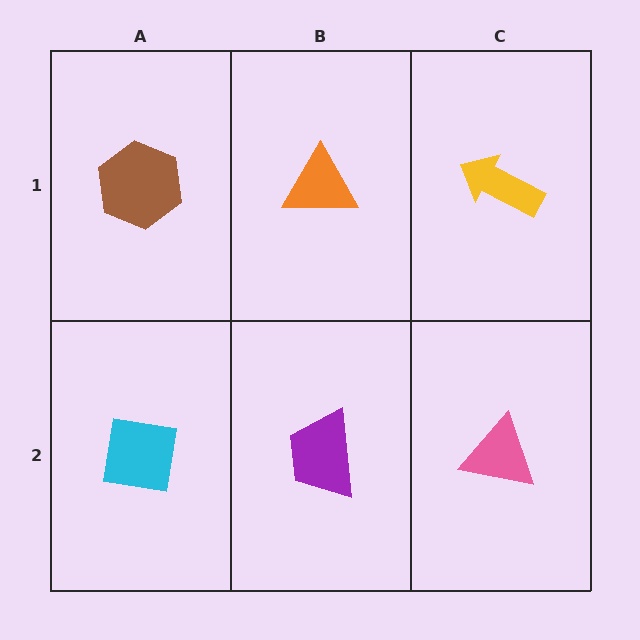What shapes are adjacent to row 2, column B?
An orange triangle (row 1, column B), a cyan square (row 2, column A), a pink triangle (row 2, column C).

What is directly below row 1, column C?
A pink triangle.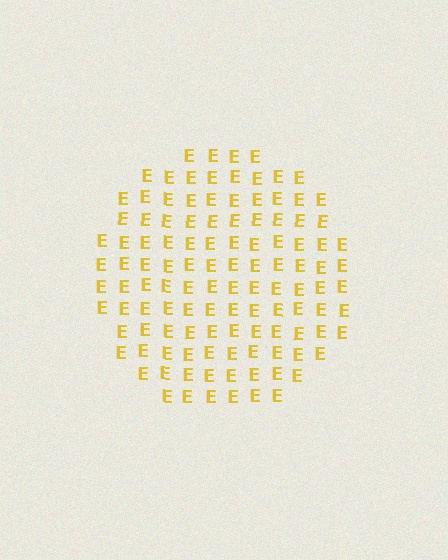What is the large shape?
The large shape is a circle.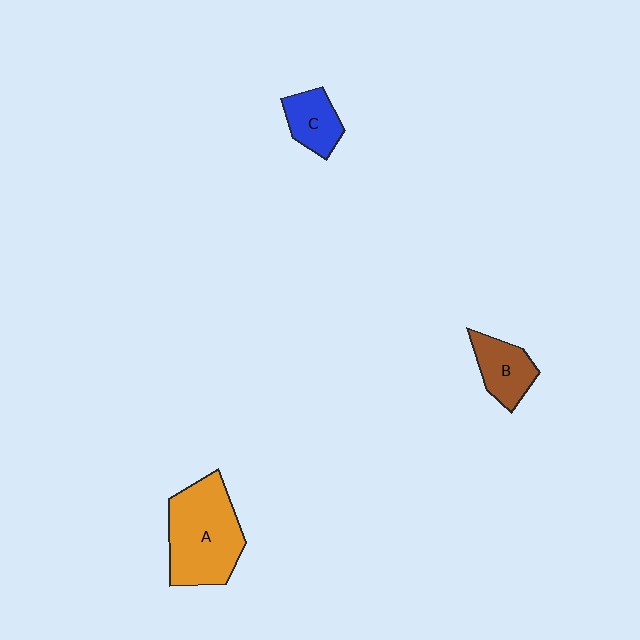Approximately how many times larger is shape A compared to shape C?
Approximately 2.4 times.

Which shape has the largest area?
Shape A (orange).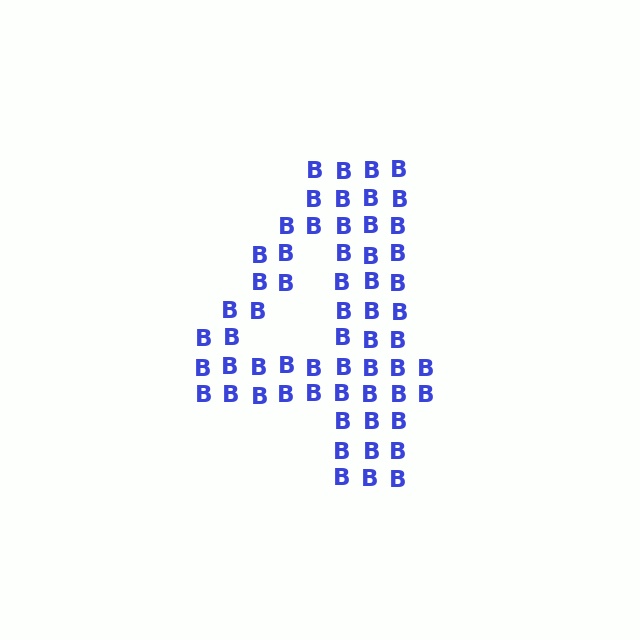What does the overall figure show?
The overall figure shows the digit 4.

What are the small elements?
The small elements are letter B's.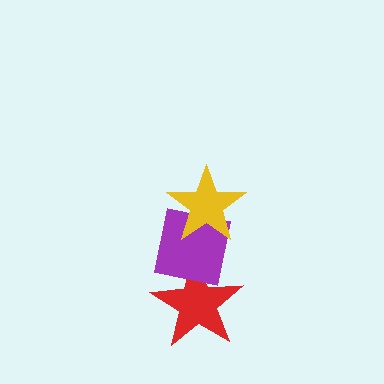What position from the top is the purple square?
The purple square is 2nd from the top.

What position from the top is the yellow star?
The yellow star is 1st from the top.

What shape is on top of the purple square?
The yellow star is on top of the purple square.